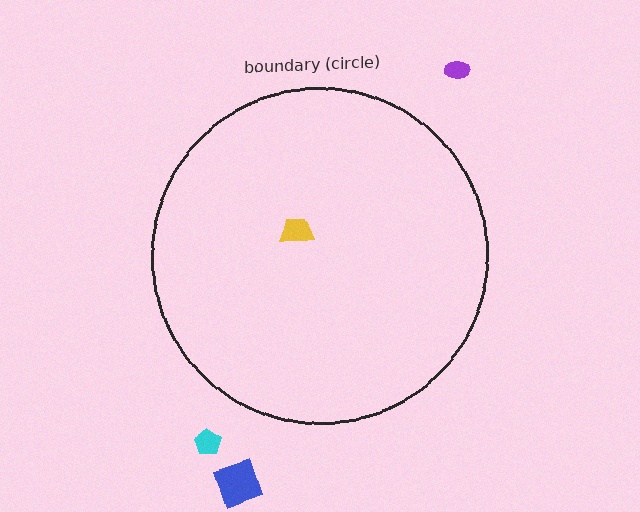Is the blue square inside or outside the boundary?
Outside.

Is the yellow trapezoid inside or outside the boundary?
Inside.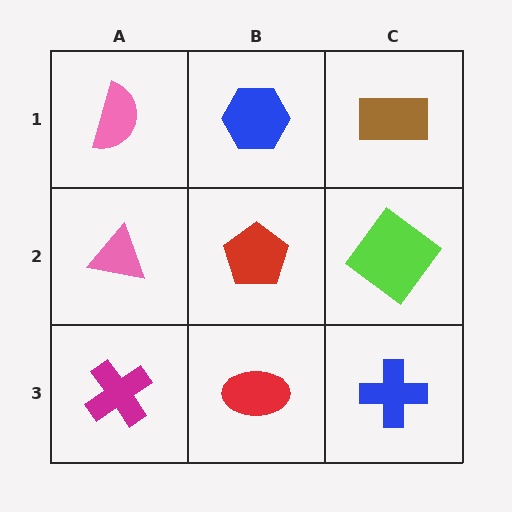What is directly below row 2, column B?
A red ellipse.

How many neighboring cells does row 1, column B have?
3.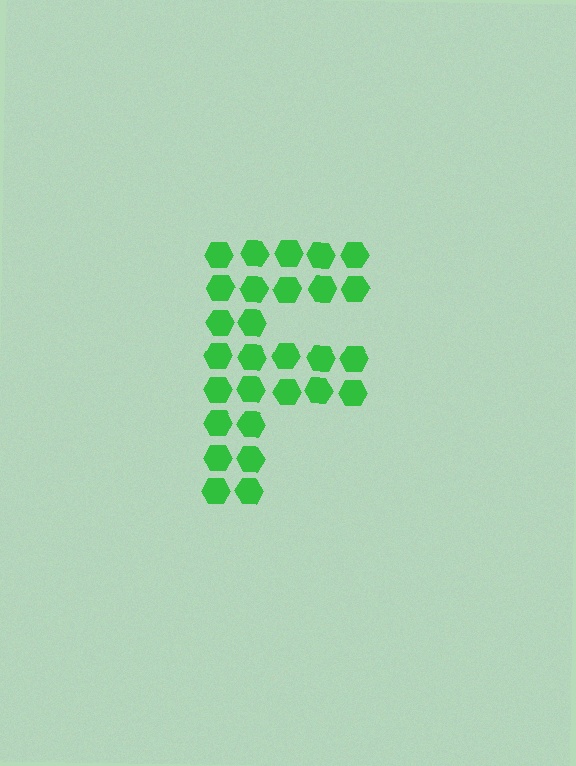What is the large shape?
The large shape is the letter F.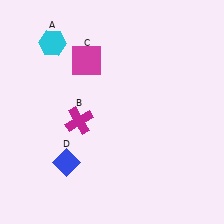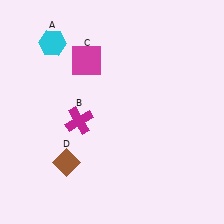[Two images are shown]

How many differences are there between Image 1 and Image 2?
There is 1 difference between the two images.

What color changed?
The diamond (D) changed from blue in Image 1 to brown in Image 2.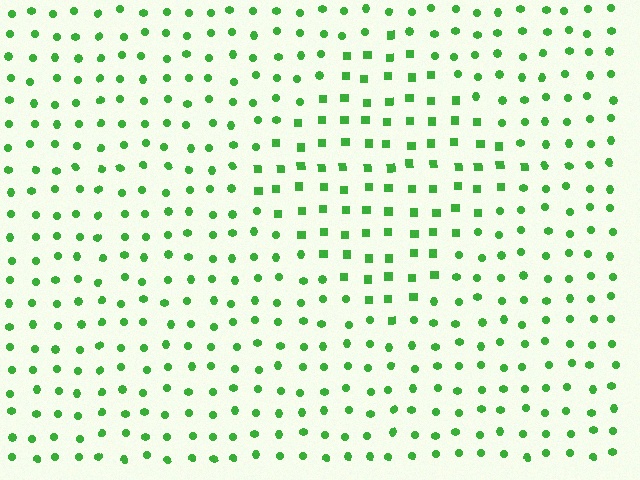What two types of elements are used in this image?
The image uses squares inside the diamond region and circles outside it.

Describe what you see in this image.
The image is filled with small green elements arranged in a uniform grid. A diamond-shaped region contains squares, while the surrounding area contains circles. The boundary is defined purely by the change in element shape.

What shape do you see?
I see a diamond.